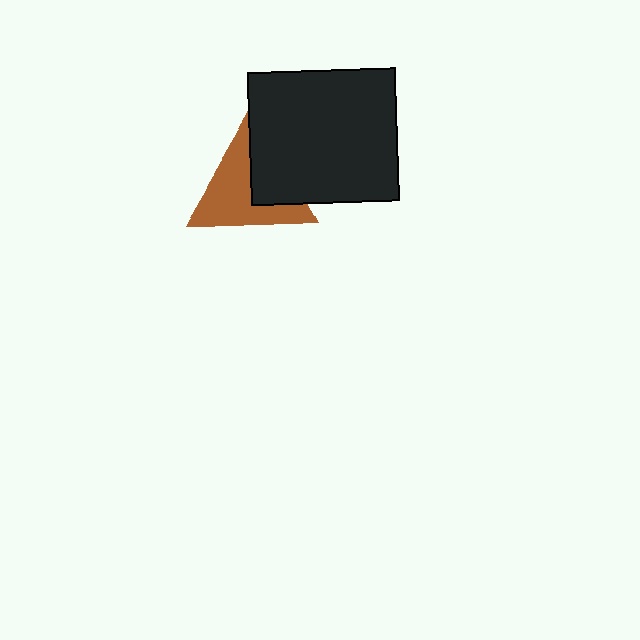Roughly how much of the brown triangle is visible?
Most of it is visible (roughly 66%).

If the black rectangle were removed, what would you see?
You would see the complete brown triangle.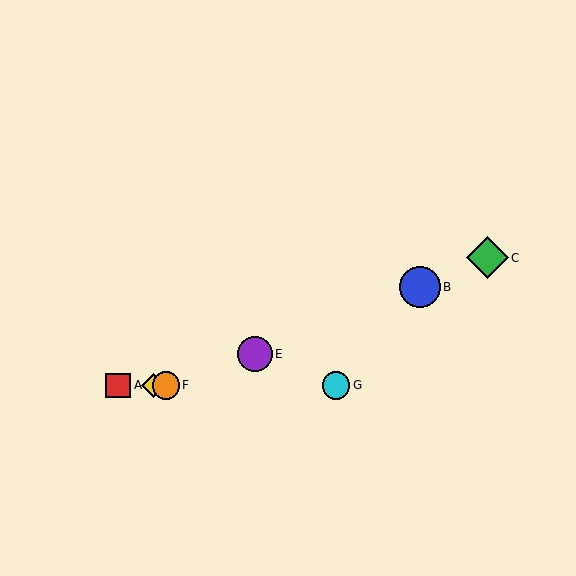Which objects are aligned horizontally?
Objects A, D, F, G are aligned horizontally.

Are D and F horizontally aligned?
Yes, both are at y≈386.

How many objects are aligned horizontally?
4 objects (A, D, F, G) are aligned horizontally.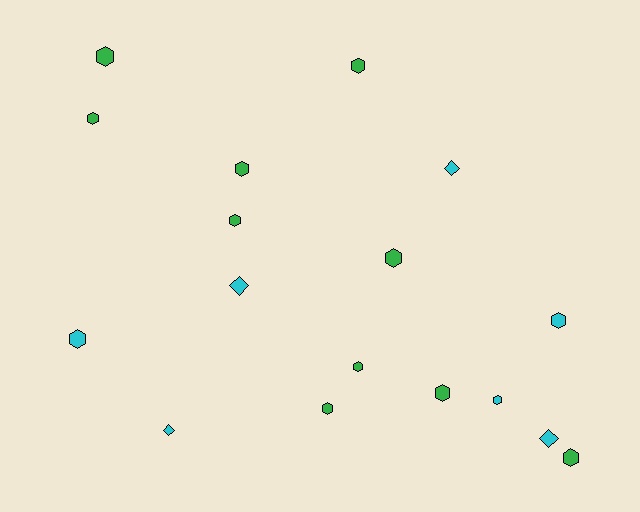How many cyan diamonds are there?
There are 4 cyan diamonds.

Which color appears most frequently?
Green, with 10 objects.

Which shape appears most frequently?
Hexagon, with 13 objects.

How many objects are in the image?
There are 17 objects.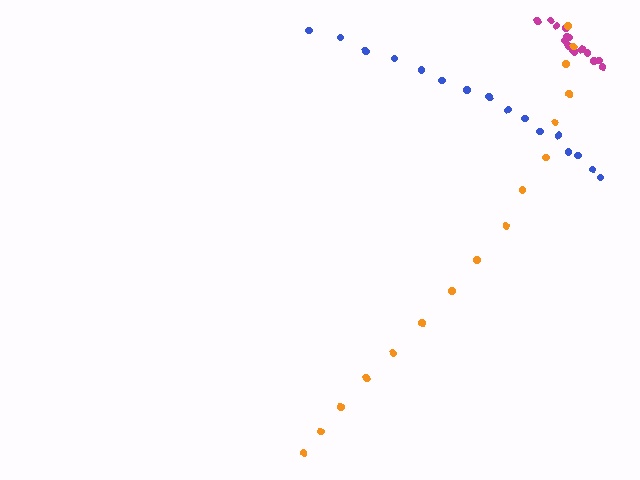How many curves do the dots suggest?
There are 3 distinct paths.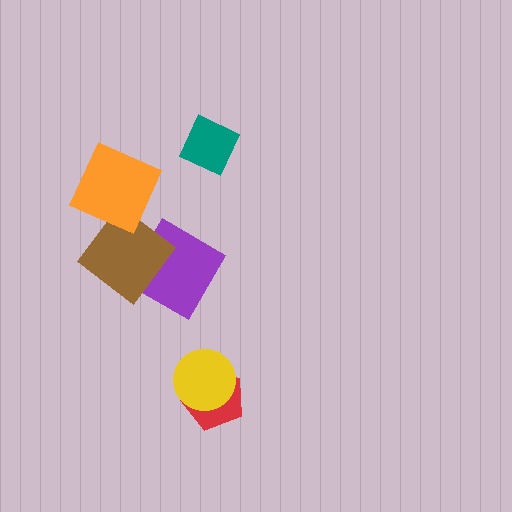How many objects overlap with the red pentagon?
1 object overlaps with the red pentagon.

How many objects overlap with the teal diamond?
0 objects overlap with the teal diamond.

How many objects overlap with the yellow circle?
1 object overlaps with the yellow circle.